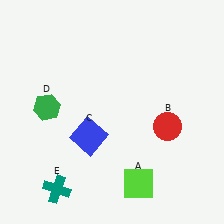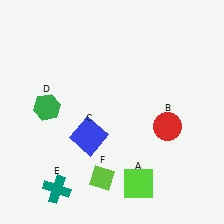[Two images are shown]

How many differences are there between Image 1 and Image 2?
There is 1 difference between the two images.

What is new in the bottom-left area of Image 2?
A lime diamond (F) was added in the bottom-left area of Image 2.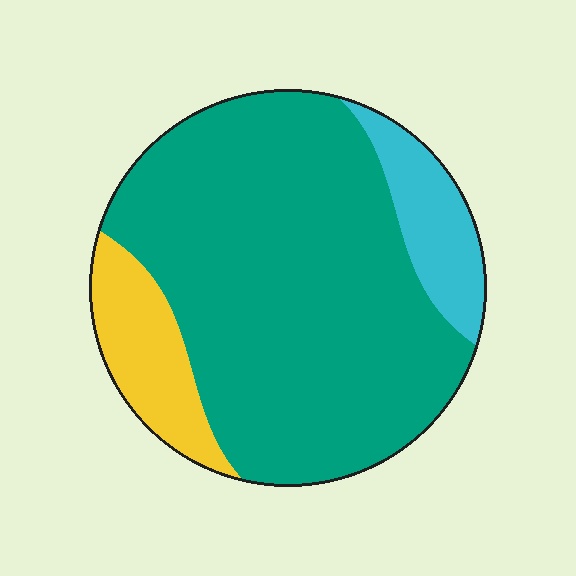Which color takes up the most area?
Teal, at roughly 75%.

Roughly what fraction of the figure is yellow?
Yellow covers about 15% of the figure.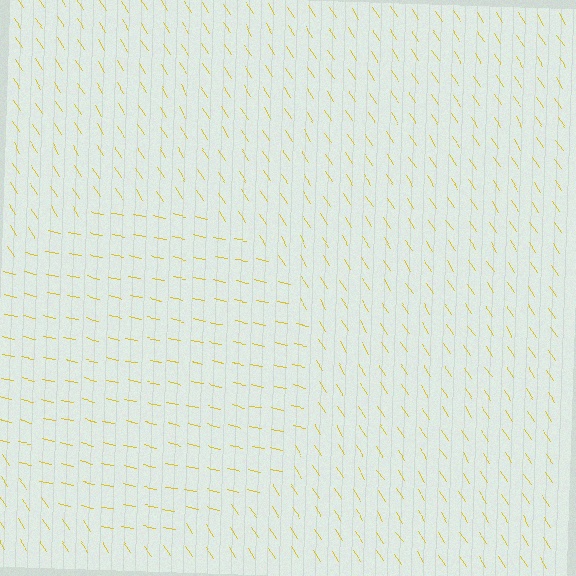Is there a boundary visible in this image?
Yes, there is a texture boundary formed by a change in line orientation.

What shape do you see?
I see a circle.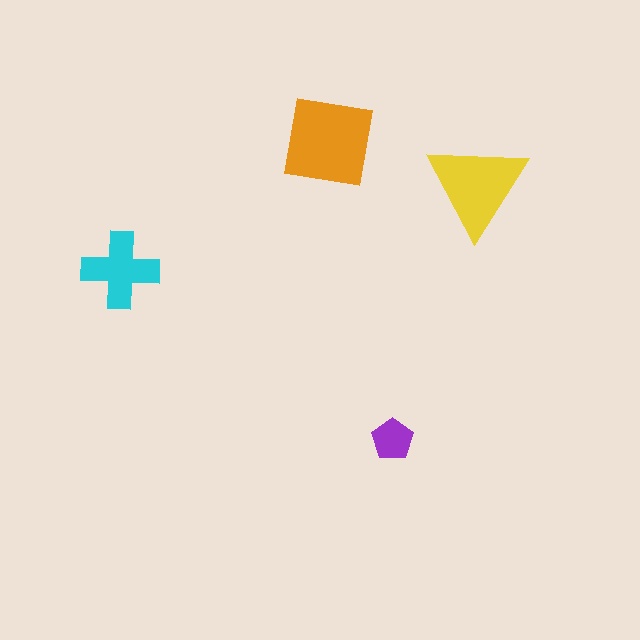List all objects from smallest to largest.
The purple pentagon, the cyan cross, the yellow triangle, the orange square.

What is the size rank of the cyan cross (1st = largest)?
3rd.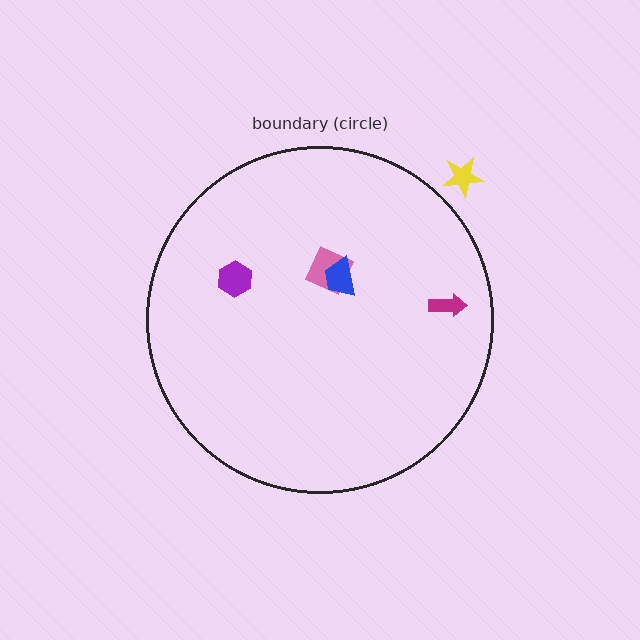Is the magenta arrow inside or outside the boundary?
Inside.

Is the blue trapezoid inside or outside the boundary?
Inside.